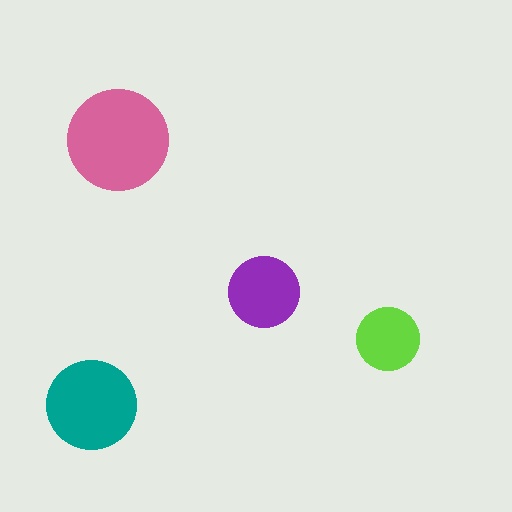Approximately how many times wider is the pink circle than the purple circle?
About 1.5 times wider.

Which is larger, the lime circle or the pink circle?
The pink one.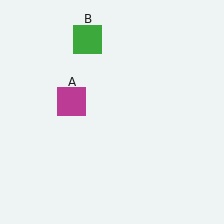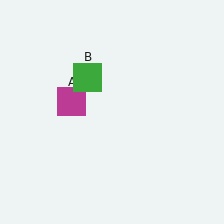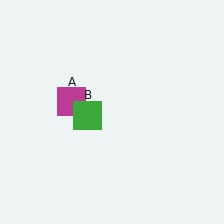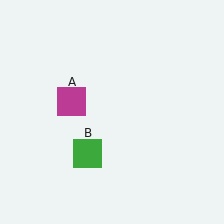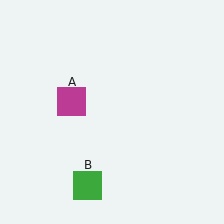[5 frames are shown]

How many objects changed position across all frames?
1 object changed position: green square (object B).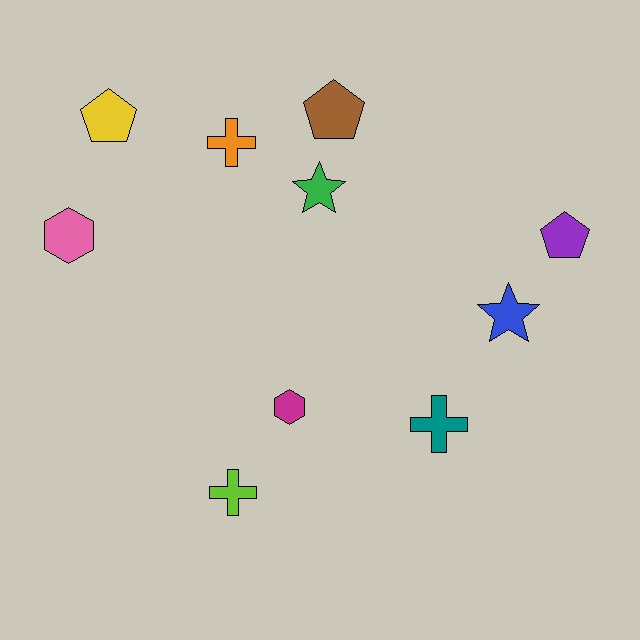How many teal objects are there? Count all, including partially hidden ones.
There is 1 teal object.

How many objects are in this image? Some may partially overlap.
There are 10 objects.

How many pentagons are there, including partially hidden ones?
There are 3 pentagons.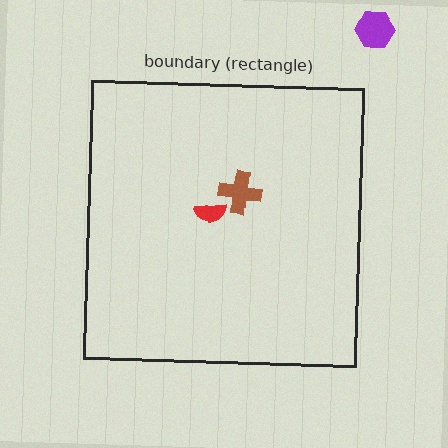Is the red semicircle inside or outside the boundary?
Inside.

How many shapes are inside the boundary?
2 inside, 1 outside.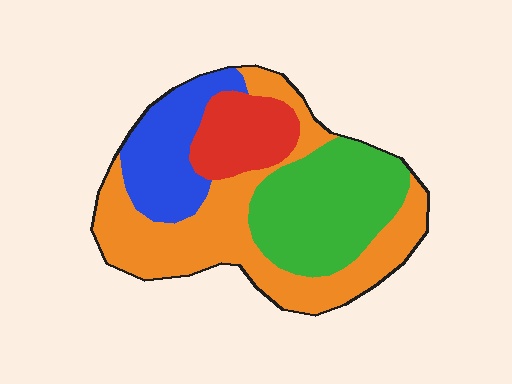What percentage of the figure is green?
Green covers roughly 30% of the figure.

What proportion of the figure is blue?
Blue takes up about one sixth (1/6) of the figure.